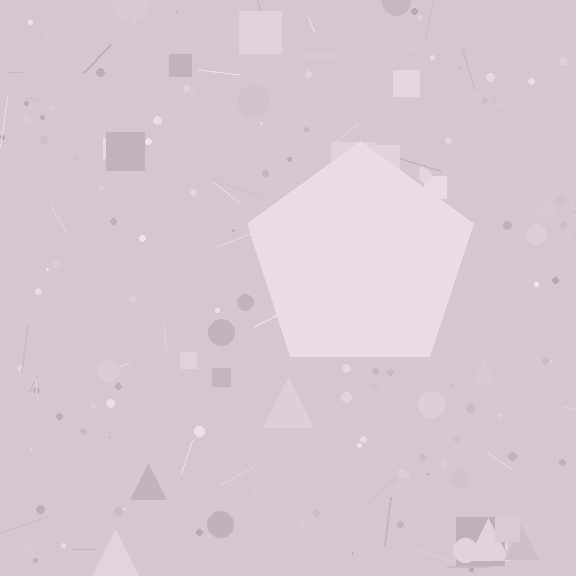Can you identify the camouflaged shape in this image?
The camouflaged shape is a pentagon.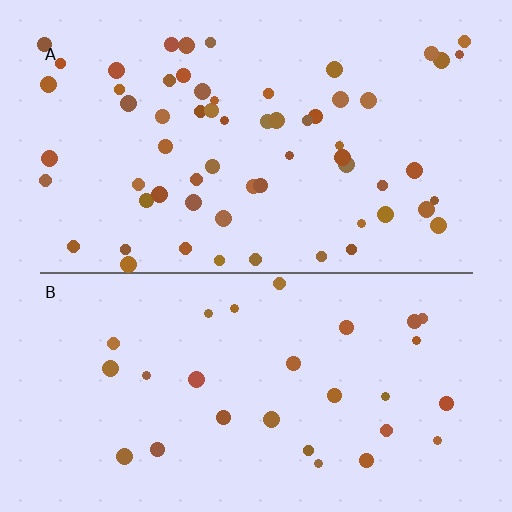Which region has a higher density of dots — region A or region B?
A (the top).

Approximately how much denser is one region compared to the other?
Approximately 2.2× — region A over region B.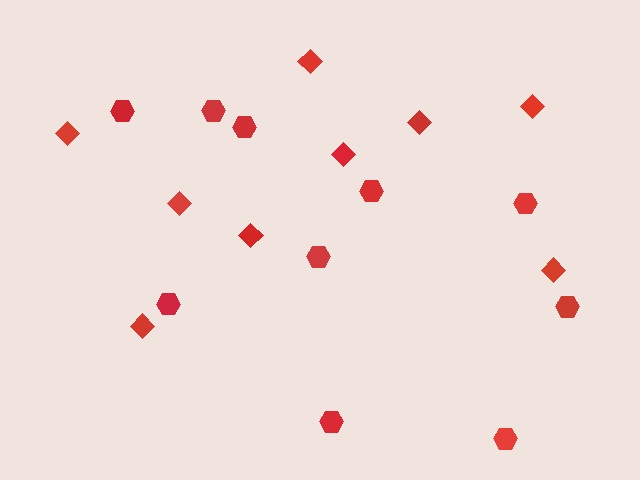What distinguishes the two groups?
There are 2 groups: one group of diamonds (9) and one group of hexagons (10).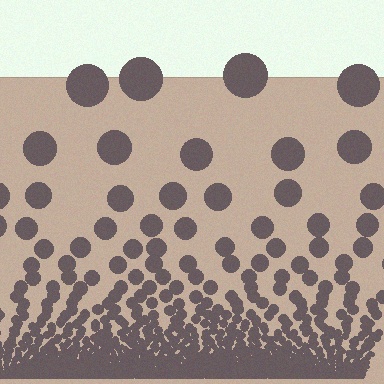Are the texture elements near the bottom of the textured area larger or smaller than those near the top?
Smaller. The gradient is inverted — elements near the bottom are smaller and denser.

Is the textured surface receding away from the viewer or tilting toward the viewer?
The surface appears to tilt toward the viewer. Texture elements get larger and sparser toward the top.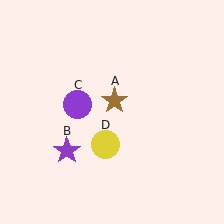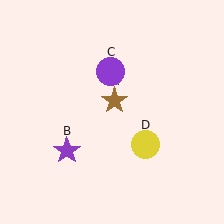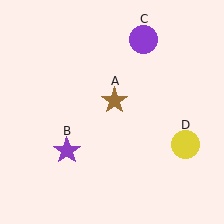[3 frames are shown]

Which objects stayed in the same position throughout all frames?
Brown star (object A) and purple star (object B) remained stationary.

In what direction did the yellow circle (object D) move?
The yellow circle (object D) moved right.